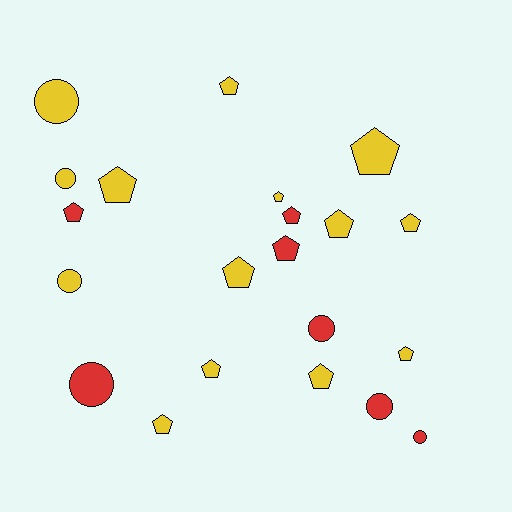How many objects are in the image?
There are 21 objects.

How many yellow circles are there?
There are 3 yellow circles.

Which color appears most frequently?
Yellow, with 14 objects.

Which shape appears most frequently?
Pentagon, with 14 objects.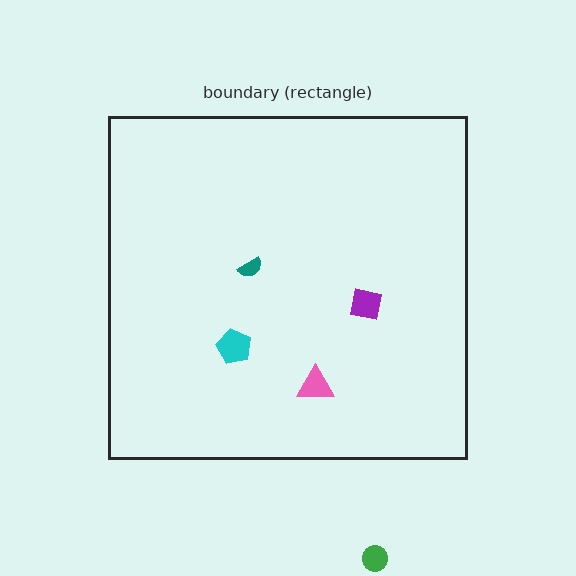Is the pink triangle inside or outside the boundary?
Inside.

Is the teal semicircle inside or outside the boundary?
Inside.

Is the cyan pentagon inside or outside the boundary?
Inside.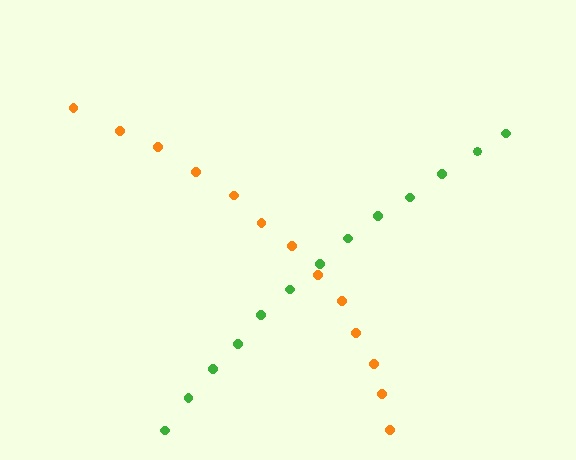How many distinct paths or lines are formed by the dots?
There are 2 distinct paths.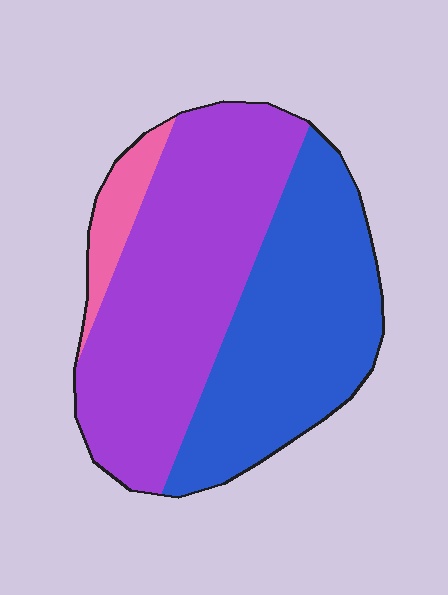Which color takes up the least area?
Pink, at roughly 5%.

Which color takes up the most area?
Purple, at roughly 50%.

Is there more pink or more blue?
Blue.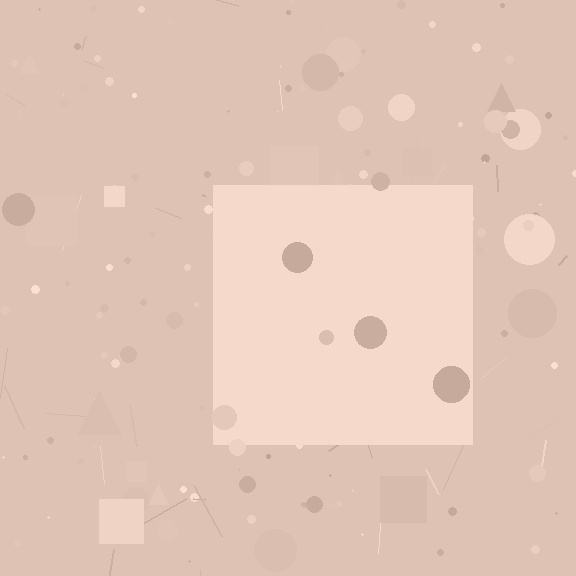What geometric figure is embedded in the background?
A square is embedded in the background.